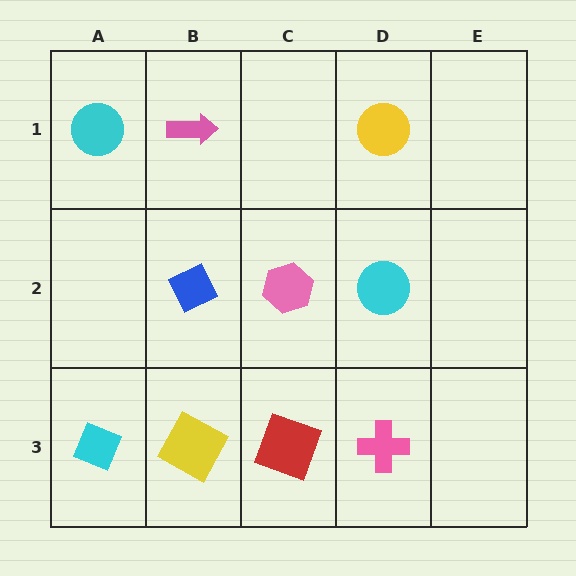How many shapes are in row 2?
3 shapes.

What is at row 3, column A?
A cyan diamond.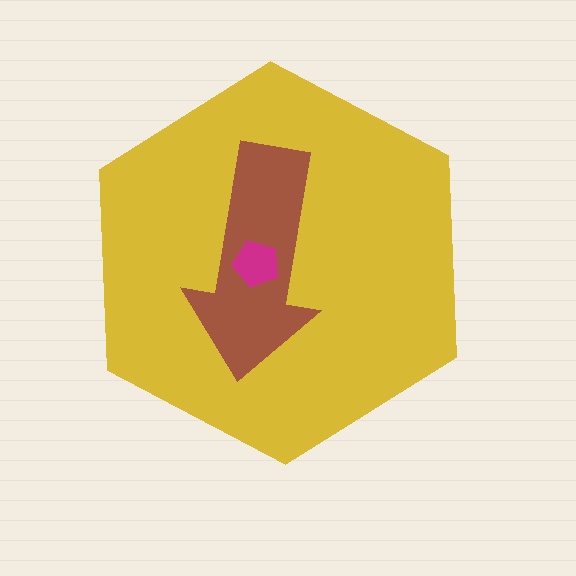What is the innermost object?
The magenta pentagon.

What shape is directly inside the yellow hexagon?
The brown arrow.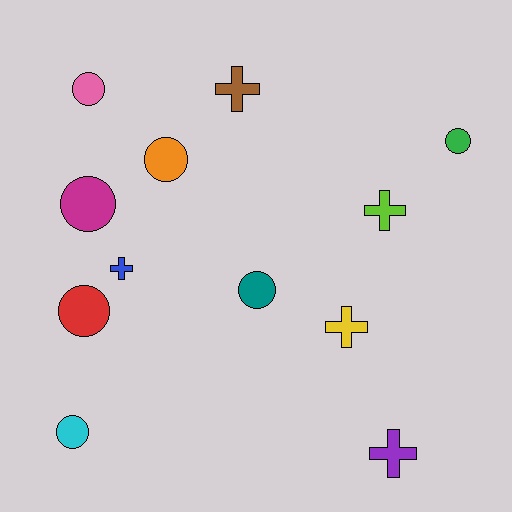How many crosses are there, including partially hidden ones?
There are 5 crosses.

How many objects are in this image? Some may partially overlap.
There are 12 objects.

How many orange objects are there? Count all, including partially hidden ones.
There is 1 orange object.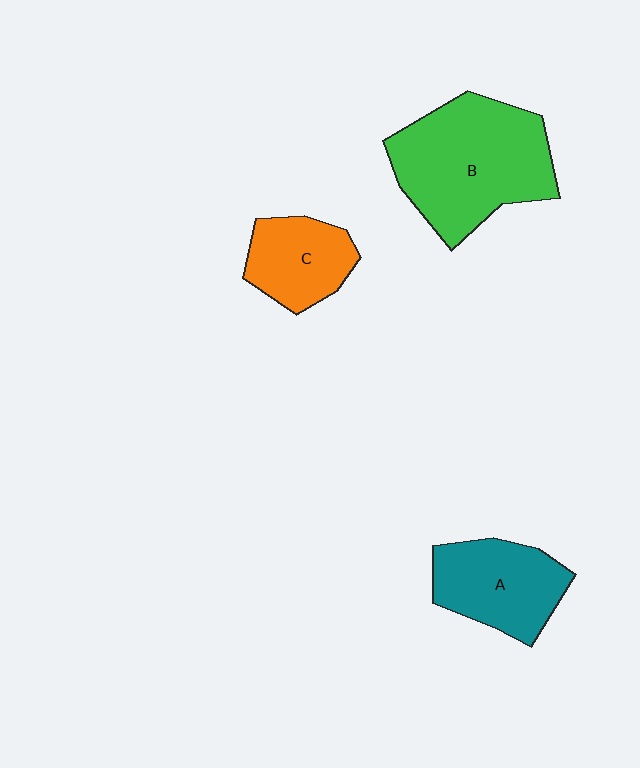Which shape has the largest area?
Shape B (green).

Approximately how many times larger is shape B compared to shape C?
Approximately 2.1 times.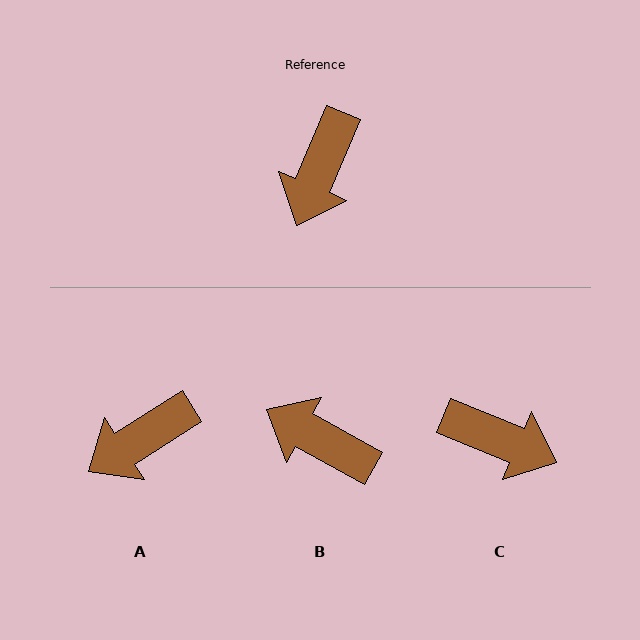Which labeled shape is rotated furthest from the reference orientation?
B, about 96 degrees away.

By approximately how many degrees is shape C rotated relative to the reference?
Approximately 90 degrees counter-clockwise.